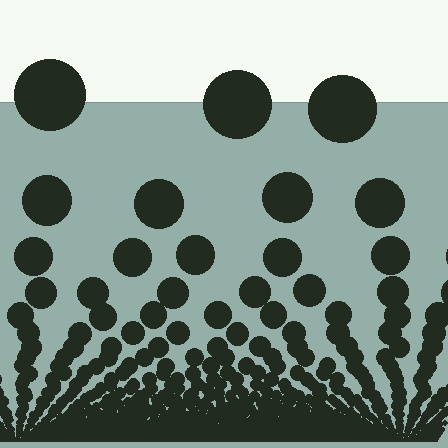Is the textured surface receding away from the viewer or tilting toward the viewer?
The surface appears to tilt toward the viewer. Texture elements get larger and sparser toward the top.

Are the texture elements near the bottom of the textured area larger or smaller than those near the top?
Smaller. The gradient is inverted — elements near the bottom are smaller and denser.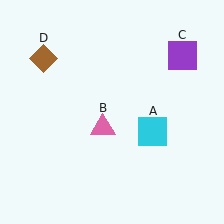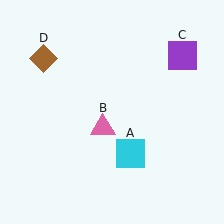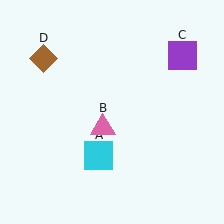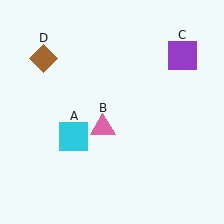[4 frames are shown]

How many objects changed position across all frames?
1 object changed position: cyan square (object A).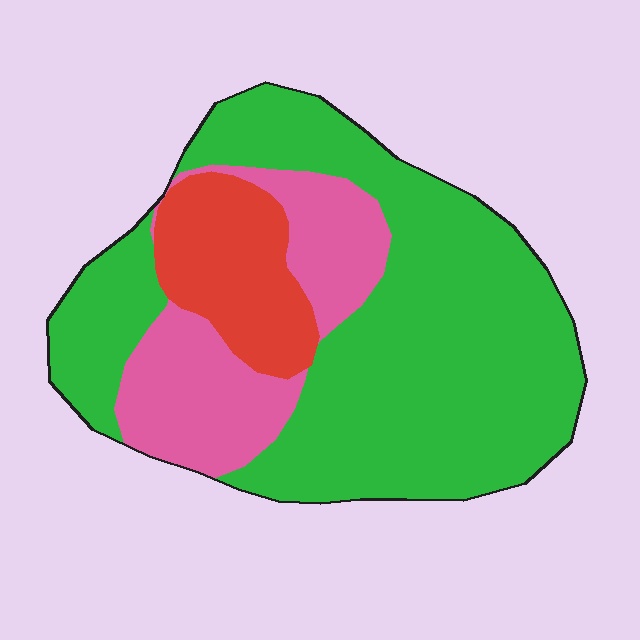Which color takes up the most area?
Green, at roughly 65%.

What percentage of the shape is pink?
Pink covers around 20% of the shape.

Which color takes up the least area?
Red, at roughly 15%.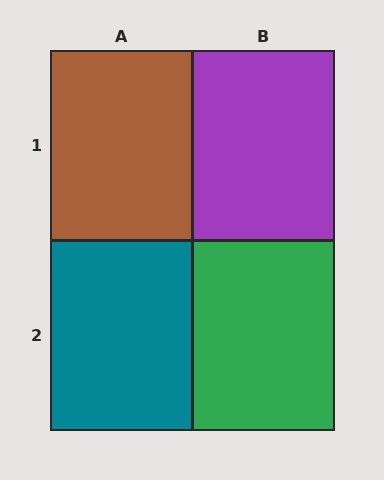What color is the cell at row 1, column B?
Purple.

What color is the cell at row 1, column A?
Brown.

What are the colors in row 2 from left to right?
Teal, green.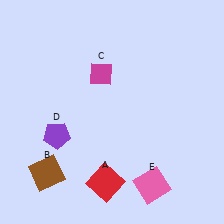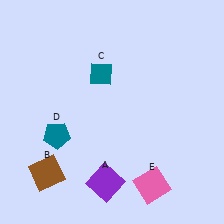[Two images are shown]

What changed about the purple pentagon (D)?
In Image 1, D is purple. In Image 2, it changed to teal.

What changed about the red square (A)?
In Image 1, A is red. In Image 2, it changed to purple.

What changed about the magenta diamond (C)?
In Image 1, C is magenta. In Image 2, it changed to teal.